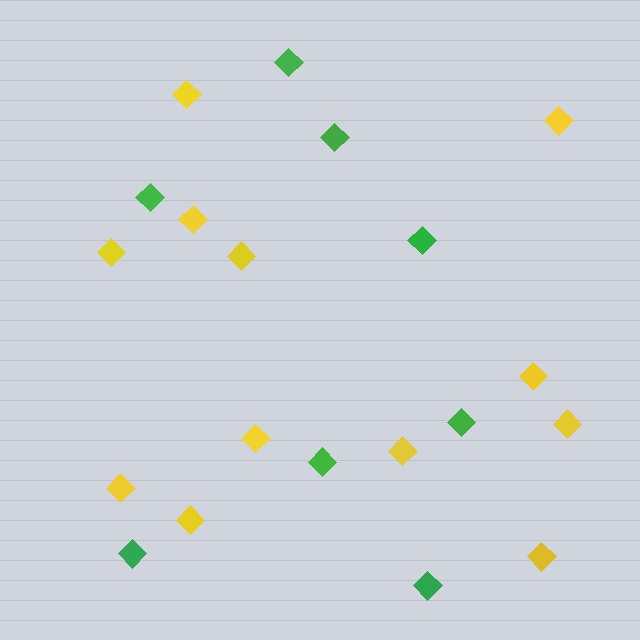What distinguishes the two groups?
There are 2 groups: one group of green diamonds (8) and one group of yellow diamonds (12).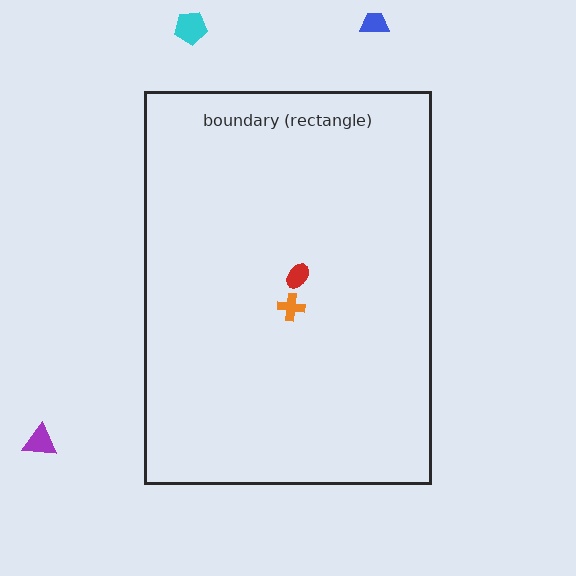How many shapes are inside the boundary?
2 inside, 3 outside.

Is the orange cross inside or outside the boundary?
Inside.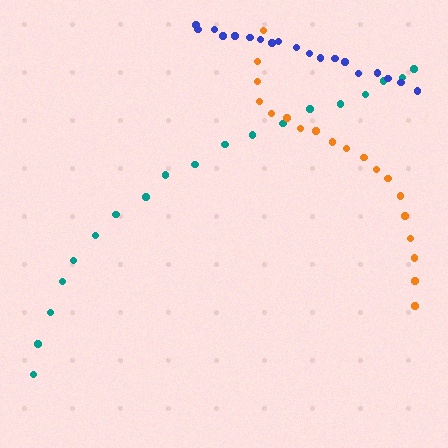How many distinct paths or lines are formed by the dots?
There are 3 distinct paths.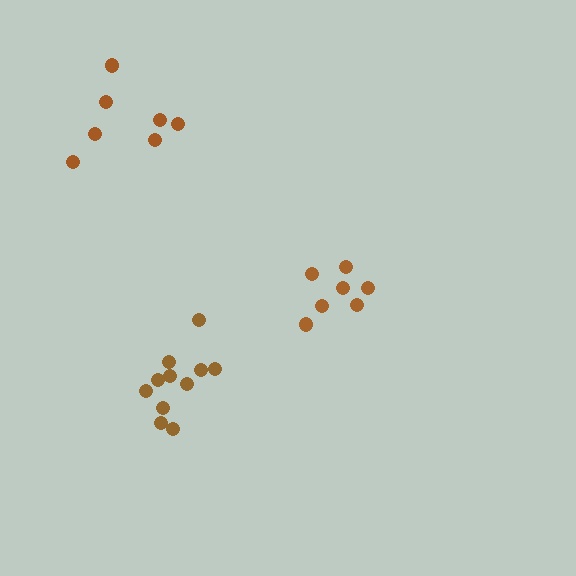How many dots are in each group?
Group 1: 7 dots, Group 2: 7 dots, Group 3: 11 dots (25 total).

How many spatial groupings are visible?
There are 3 spatial groupings.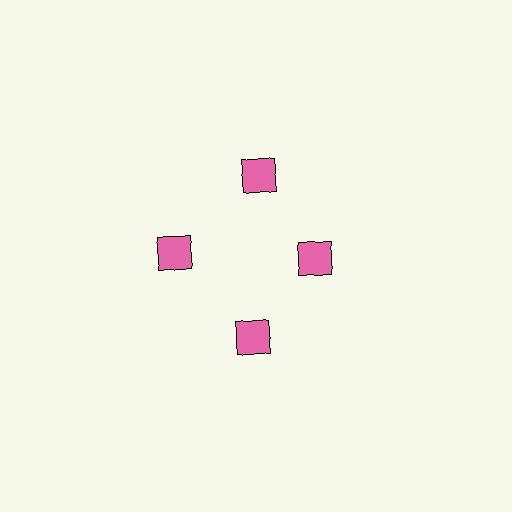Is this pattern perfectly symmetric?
No. The 4 pink squares are arranged in a ring, but one element near the 3 o'clock position is pulled inward toward the center, breaking the 4-fold rotational symmetry.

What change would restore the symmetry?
The symmetry would be restored by moving it outward, back onto the ring so that all 4 squares sit at equal angles and equal distance from the center.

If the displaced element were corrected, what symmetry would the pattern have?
It would have 4-fold rotational symmetry — the pattern would map onto itself every 90 degrees.